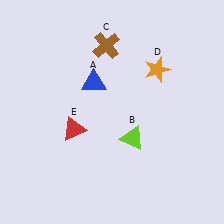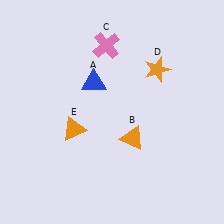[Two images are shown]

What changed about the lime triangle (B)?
In Image 1, B is lime. In Image 2, it changed to orange.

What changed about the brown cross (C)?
In Image 1, C is brown. In Image 2, it changed to pink.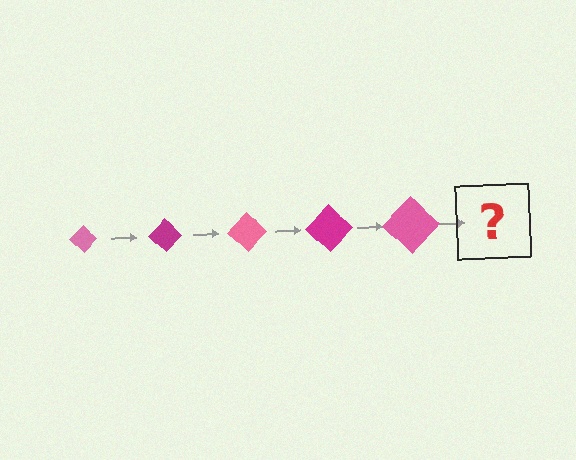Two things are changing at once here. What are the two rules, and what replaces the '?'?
The two rules are that the diamond grows larger each step and the color cycles through pink and magenta. The '?' should be a magenta diamond, larger than the previous one.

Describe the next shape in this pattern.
It should be a magenta diamond, larger than the previous one.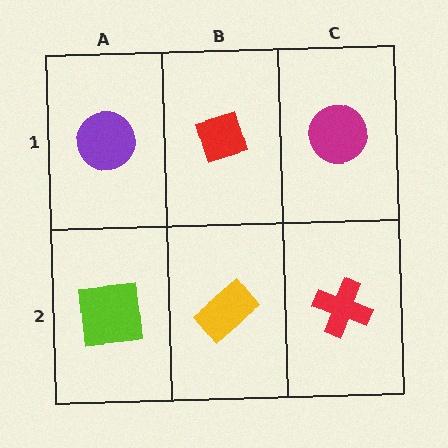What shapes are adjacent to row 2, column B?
A red diamond (row 1, column B), a lime square (row 2, column A), a red cross (row 2, column C).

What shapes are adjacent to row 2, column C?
A magenta circle (row 1, column C), a yellow rectangle (row 2, column B).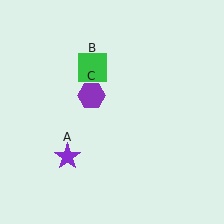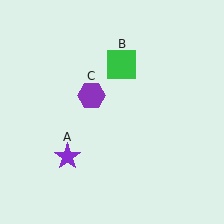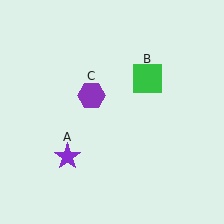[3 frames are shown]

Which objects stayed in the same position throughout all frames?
Purple star (object A) and purple hexagon (object C) remained stationary.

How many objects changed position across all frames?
1 object changed position: green square (object B).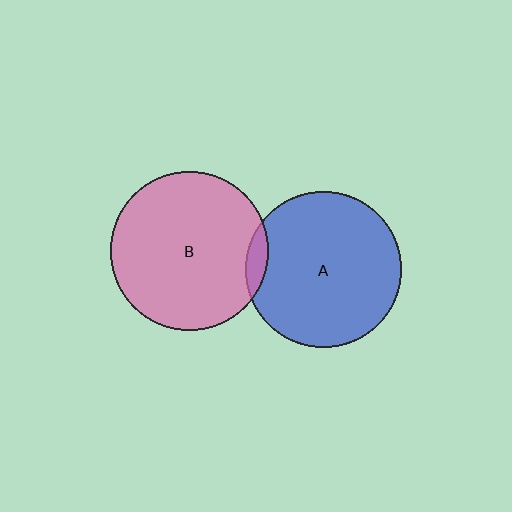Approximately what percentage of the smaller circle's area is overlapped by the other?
Approximately 5%.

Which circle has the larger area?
Circle B (pink).